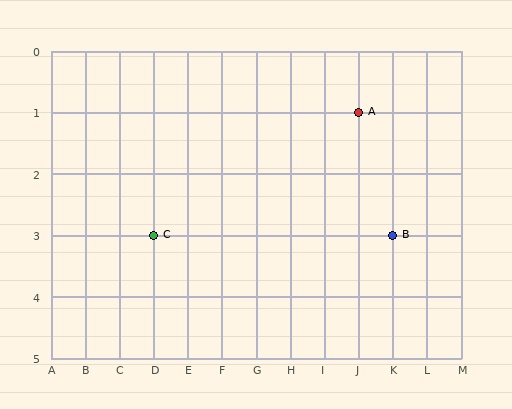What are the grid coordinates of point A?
Point A is at grid coordinates (J, 1).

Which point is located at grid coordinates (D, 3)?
Point C is at (D, 3).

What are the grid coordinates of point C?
Point C is at grid coordinates (D, 3).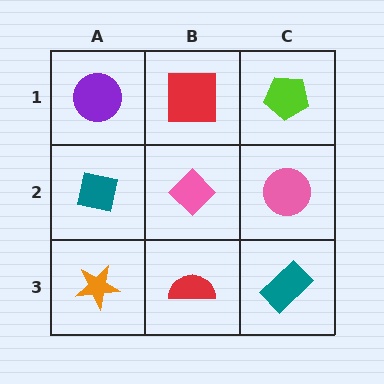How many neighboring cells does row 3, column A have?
2.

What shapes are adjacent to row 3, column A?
A teal square (row 2, column A), a red semicircle (row 3, column B).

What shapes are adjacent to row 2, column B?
A red square (row 1, column B), a red semicircle (row 3, column B), a teal square (row 2, column A), a pink circle (row 2, column C).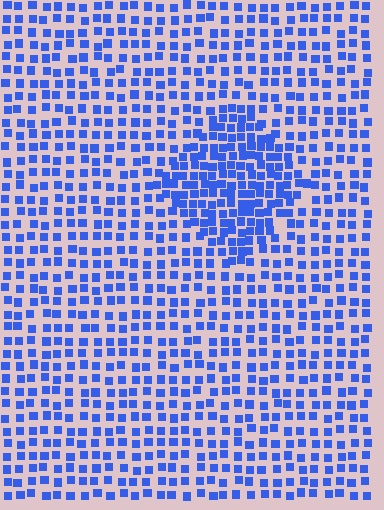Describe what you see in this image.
The image contains small blue elements arranged at two different densities. A diamond-shaped region is visible where the elements are more densely packed than the surrounding area.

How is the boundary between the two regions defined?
The boundary is defined by a change in element density (approximately 1.8x ratio). All elements are the same color, size, and shape.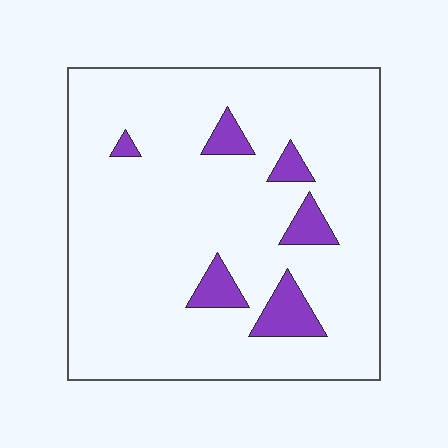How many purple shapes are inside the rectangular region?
6.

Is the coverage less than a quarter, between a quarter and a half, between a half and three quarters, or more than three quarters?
Less than a quarter.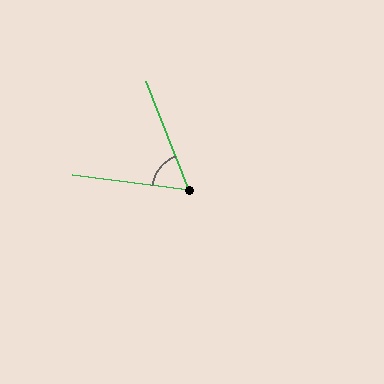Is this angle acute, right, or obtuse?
It is acute.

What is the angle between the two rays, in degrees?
Approximately 61 degrees.